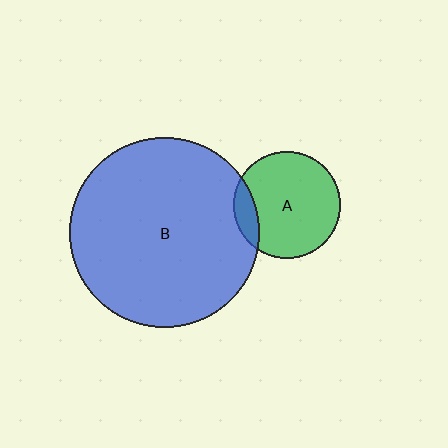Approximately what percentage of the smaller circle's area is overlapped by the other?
Approximately 15%.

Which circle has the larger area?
Circle B (blue).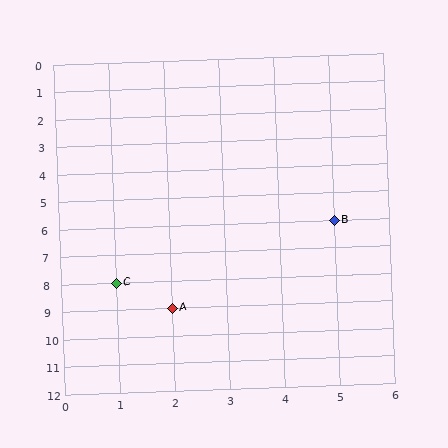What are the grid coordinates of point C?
Point C is at grid coordinates (1, 8).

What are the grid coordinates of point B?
Point B is at grid coordinates (5, 6).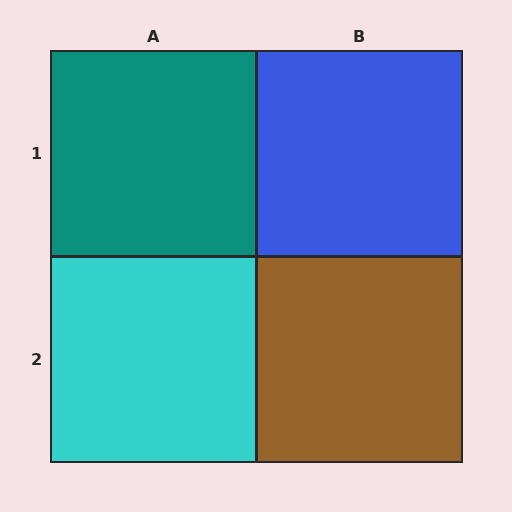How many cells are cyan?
1 cell is cyan.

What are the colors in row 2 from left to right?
Cyan, brown.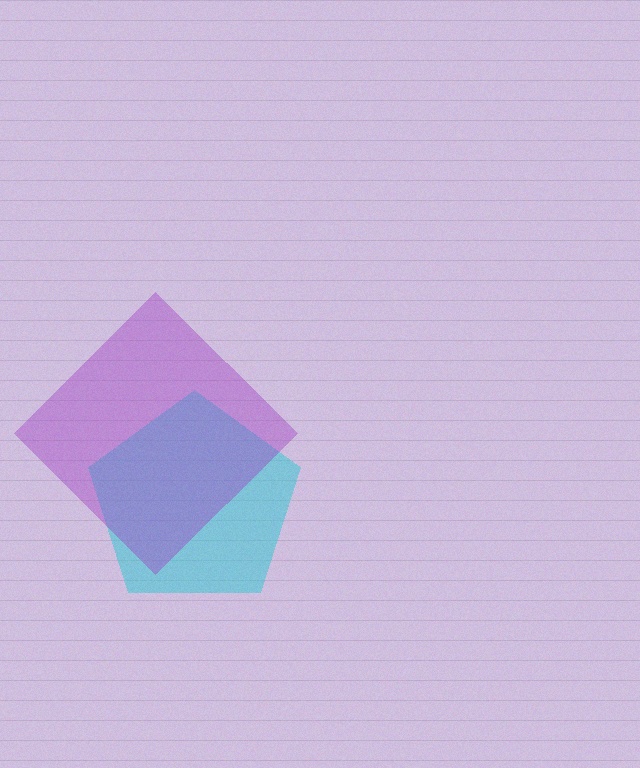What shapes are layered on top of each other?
The layered shapes are: a cyan pentagon, a purple diamond.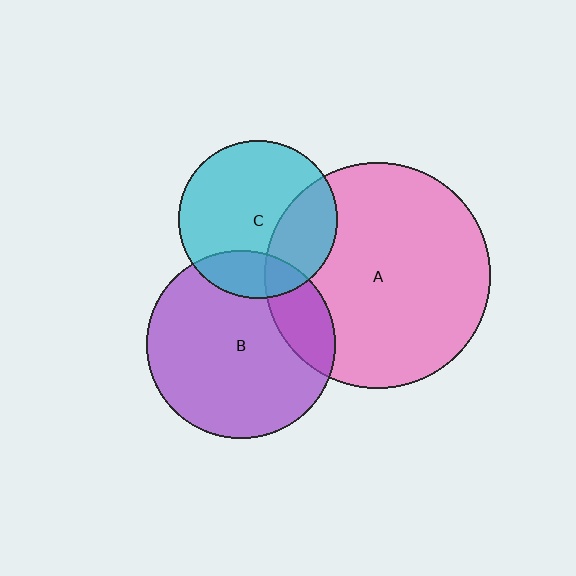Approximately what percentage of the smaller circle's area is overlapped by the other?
Approximately 20%.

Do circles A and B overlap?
Yes.